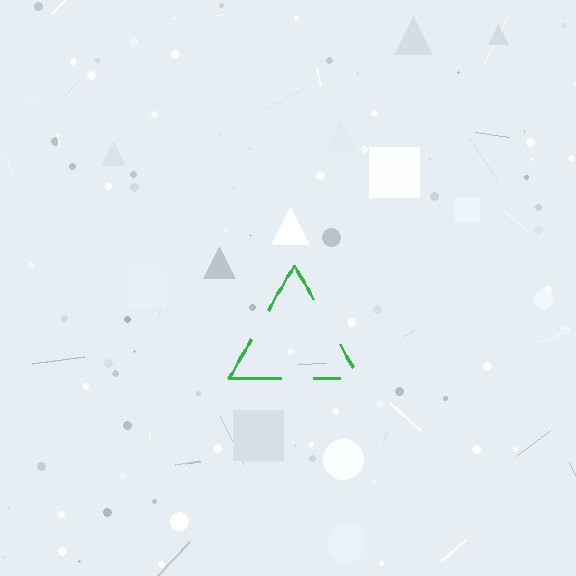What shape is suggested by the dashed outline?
The dashed outline suggests a triangle.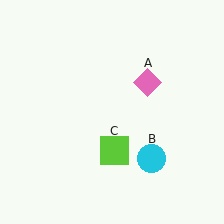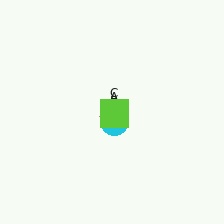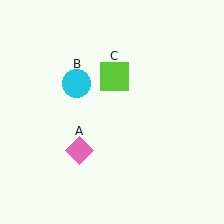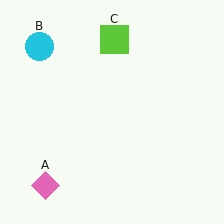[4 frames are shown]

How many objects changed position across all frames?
3 objects changed position: pink diamond (object A), cyan circle (object B), lime square (object C).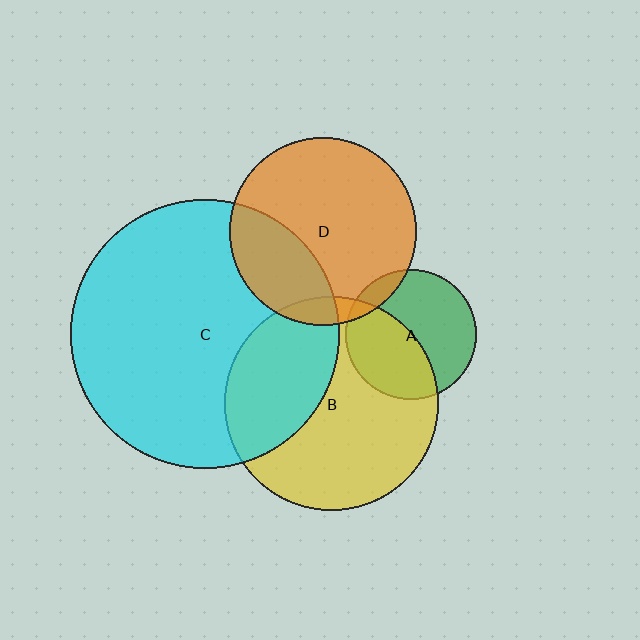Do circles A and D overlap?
Yes.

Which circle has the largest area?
Circle C (cyan).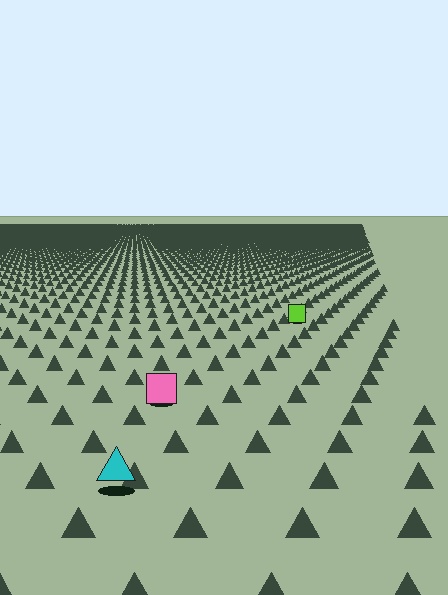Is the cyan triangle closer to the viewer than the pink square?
Yes. The cyan triangle is closer — you can tell from the texture gradient: the ground texture is coarser near it.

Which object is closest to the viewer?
The cyan triangle is closest. The texture marks near it are larger and more spread out.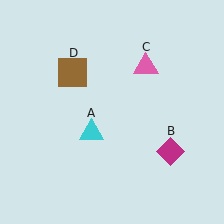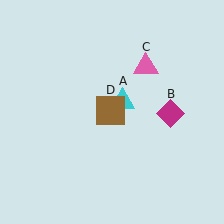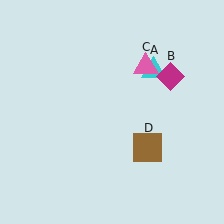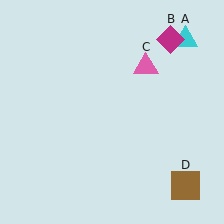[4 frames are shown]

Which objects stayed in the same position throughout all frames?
Pink triangle (object C) remained stationary.